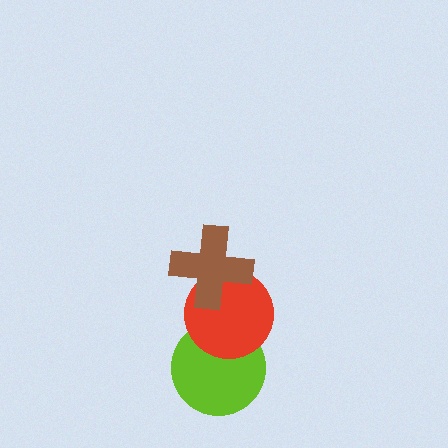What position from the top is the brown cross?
The brown cross is 1st from the top.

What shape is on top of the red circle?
The brown cross is on top of the red circle.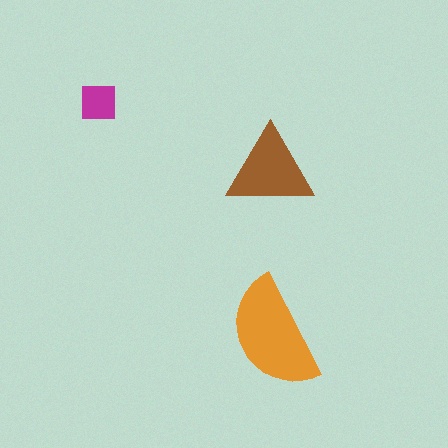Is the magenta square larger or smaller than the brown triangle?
Smaller.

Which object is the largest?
The orange semicircle.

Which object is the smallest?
The magenta square.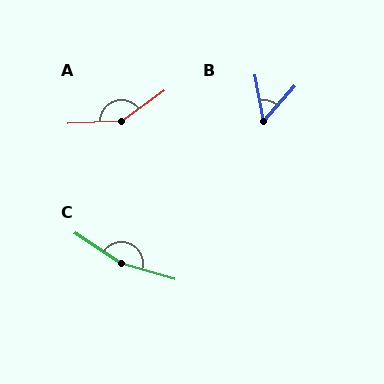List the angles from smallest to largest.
B (52°), A (147°), C (162°).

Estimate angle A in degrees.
Approximately 147 degrees.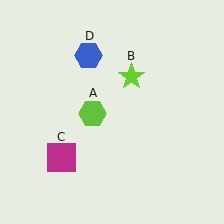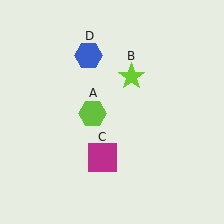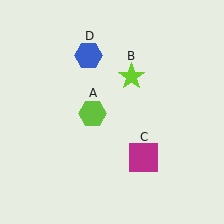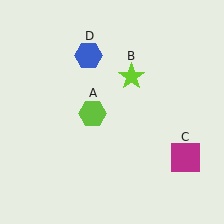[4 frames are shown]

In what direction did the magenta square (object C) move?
The magenta square (object C) moved right.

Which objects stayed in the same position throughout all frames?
Lime hexagon (object A) and lime star (object B) and blue hexagon (object D) remained stationary.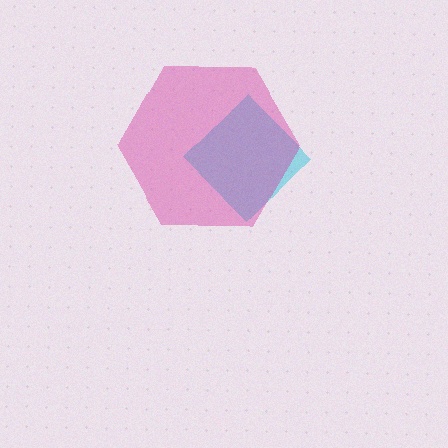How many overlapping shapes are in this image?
There are 2 overlapping shapes in the image.